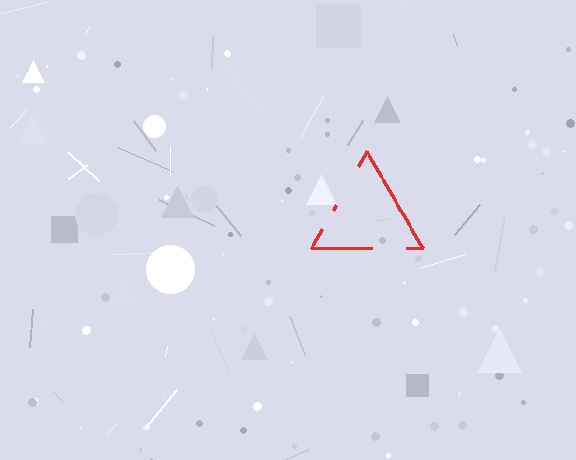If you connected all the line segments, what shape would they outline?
They would outline a triangle.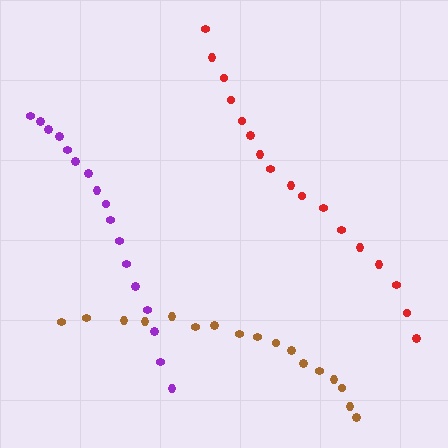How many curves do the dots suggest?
There are 3 distinct paths.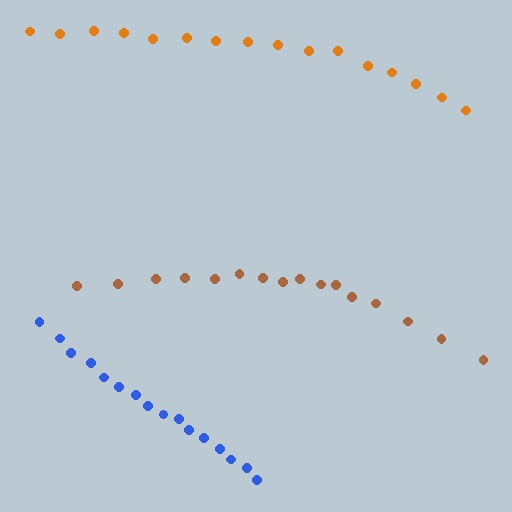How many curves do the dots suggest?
There are 3 distinct paths.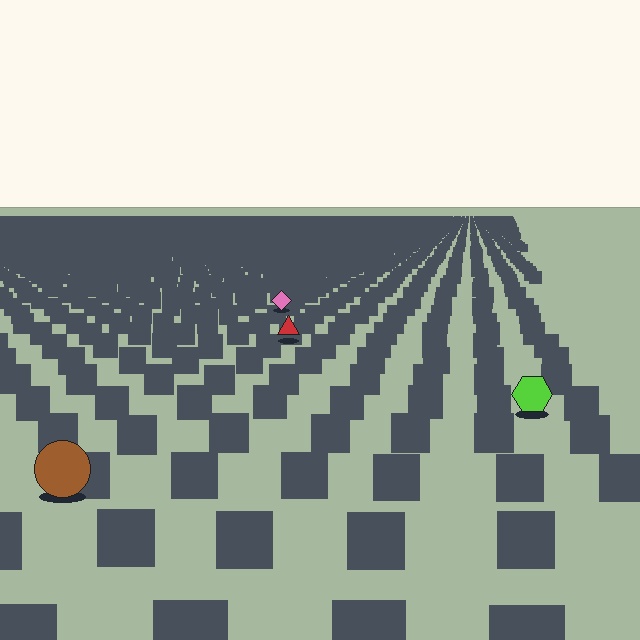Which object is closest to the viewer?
The brown circle is closest. The texture marks near it are larger and more spread out.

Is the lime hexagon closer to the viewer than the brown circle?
No. The brown circle is closer — you can tell from the texture gradient: the ground texture is coarser near it.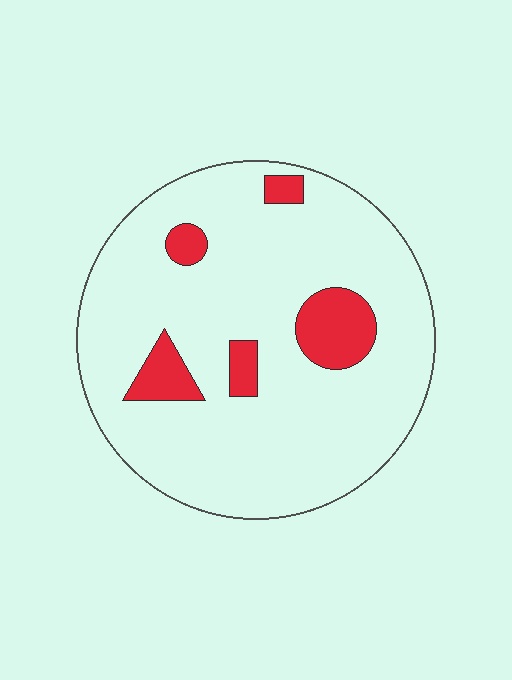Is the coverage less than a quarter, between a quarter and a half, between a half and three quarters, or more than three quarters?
Less than a quarter.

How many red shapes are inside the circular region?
5.